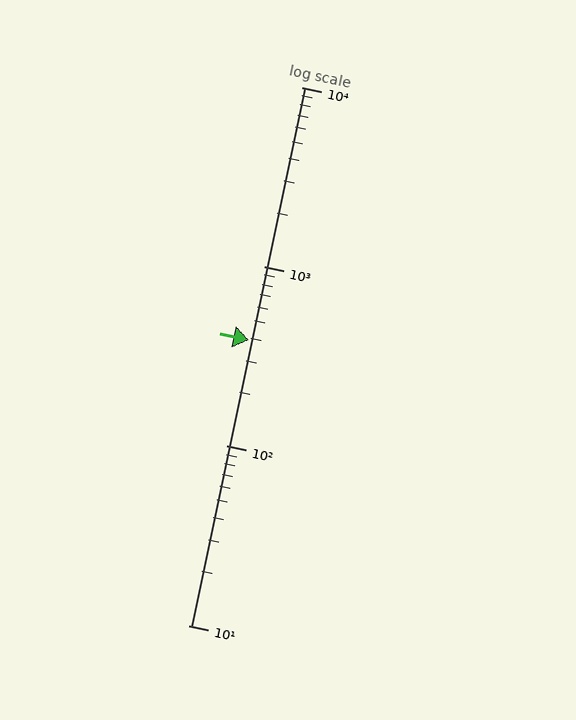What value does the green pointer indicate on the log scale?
The pointer indicates approximately 390.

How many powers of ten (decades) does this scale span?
The scale spans 3 decades, from 10 to 10000.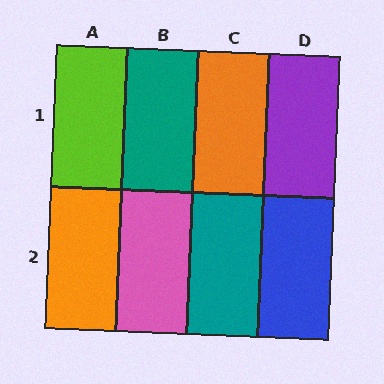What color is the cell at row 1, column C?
Orange.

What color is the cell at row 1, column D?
Purple.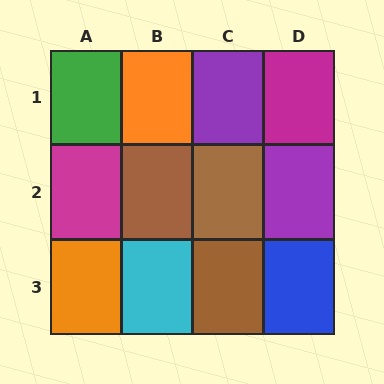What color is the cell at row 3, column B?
Cyan.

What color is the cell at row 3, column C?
Brown.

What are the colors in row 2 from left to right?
Magenta, brown, brown, purple.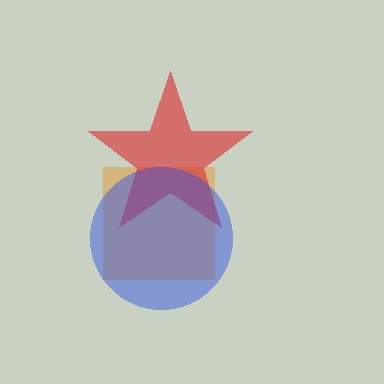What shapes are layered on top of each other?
The layered shapes are: an orange square, a red star, a blue circle.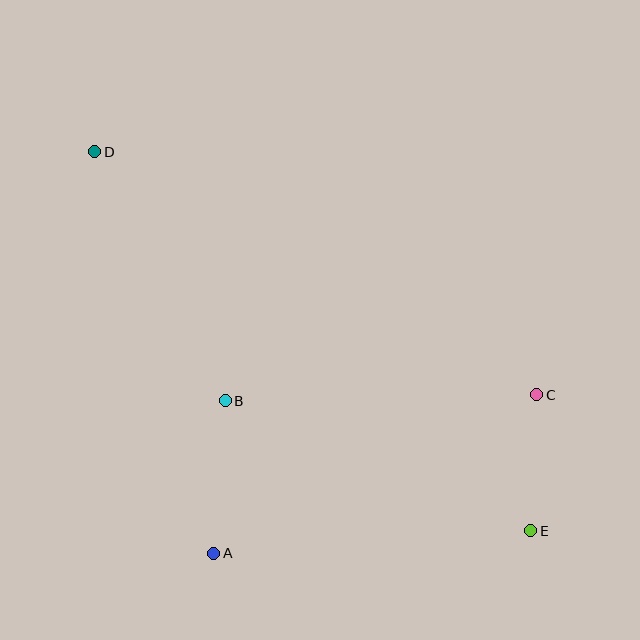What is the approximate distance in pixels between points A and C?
The distance between A and C is approximately 360 pixels.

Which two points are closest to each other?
Points C and E are closest to each other.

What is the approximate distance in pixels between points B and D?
The distance between B and D is approximately 281 pixels.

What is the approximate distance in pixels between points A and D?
The distance between A and D is approximately 419 pixels.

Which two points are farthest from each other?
Points D and E are farthest from each other.